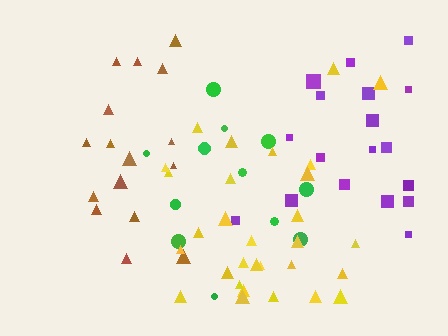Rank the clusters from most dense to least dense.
yellow, brown, purple, green.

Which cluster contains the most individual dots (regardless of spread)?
Yellow (30).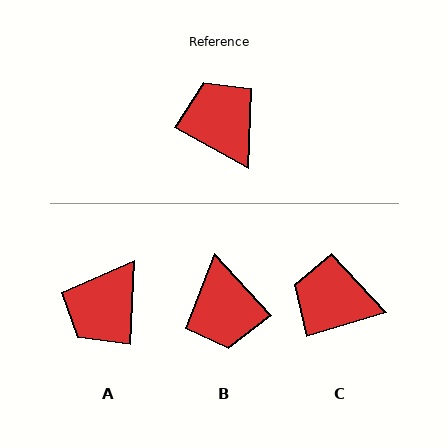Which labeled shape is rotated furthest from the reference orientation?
B, about 161 degrees away.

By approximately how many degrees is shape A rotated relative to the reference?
Approximately 116 degrees counter-clockwise.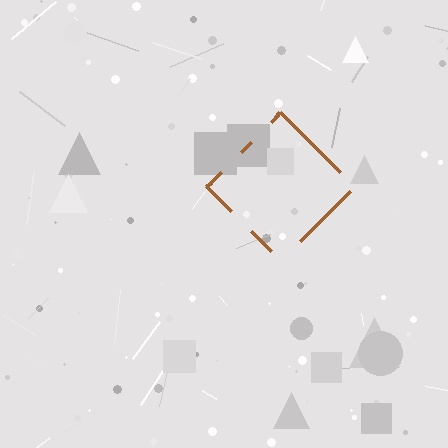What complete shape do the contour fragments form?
The contour fragments form a diamond.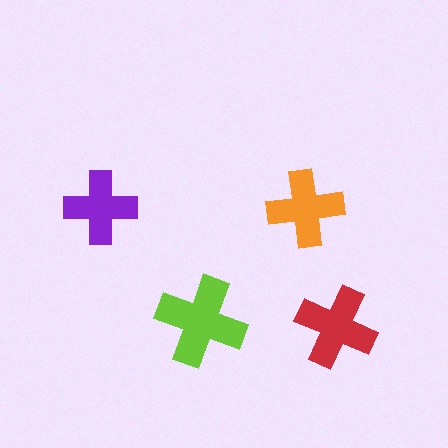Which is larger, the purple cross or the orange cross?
The orange one.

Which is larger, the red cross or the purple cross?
The red one.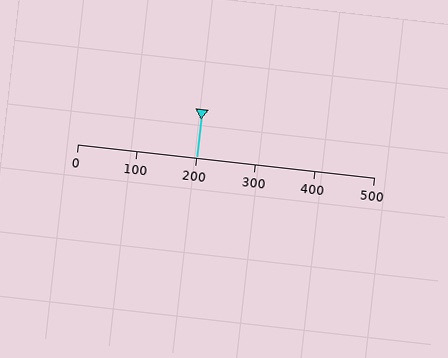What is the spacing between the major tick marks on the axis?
The major ticks are spaced 100 apart.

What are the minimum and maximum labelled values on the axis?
The axis runs from 0 to 500.